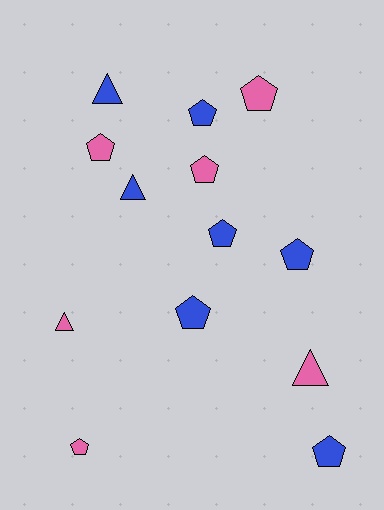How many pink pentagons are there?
There are 4 pink pentagons.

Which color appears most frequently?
Blue, with 7 objects.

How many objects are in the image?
There are 13 objects.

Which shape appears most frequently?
Pentagon, with 9 objects.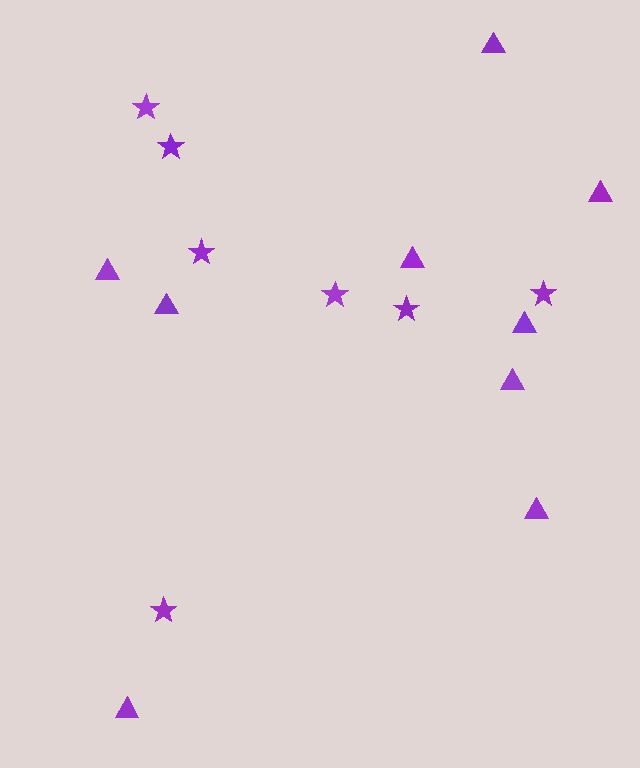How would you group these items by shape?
There are 2 groups: one group of stars (7) and one group of triangles (9).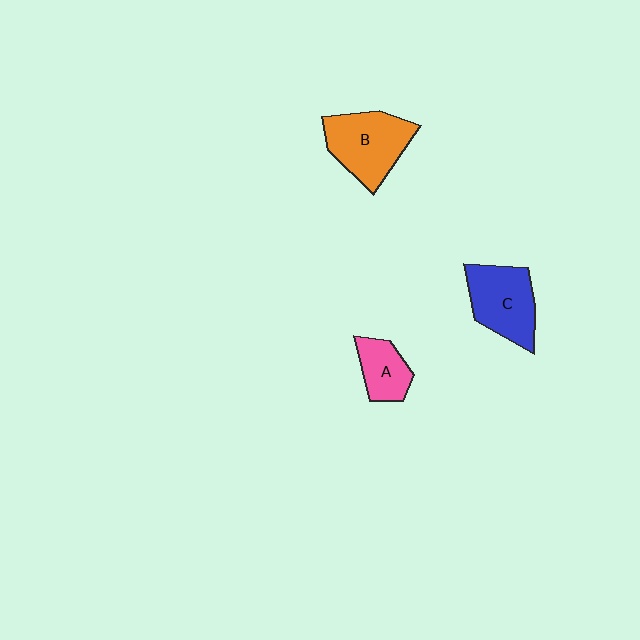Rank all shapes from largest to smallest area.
From largest to smallest: B (orange), C (blue), A (pink).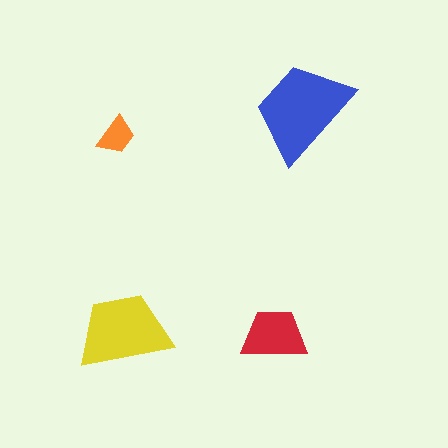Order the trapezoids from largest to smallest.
the blue one, the yellow one, the red one, the orange one.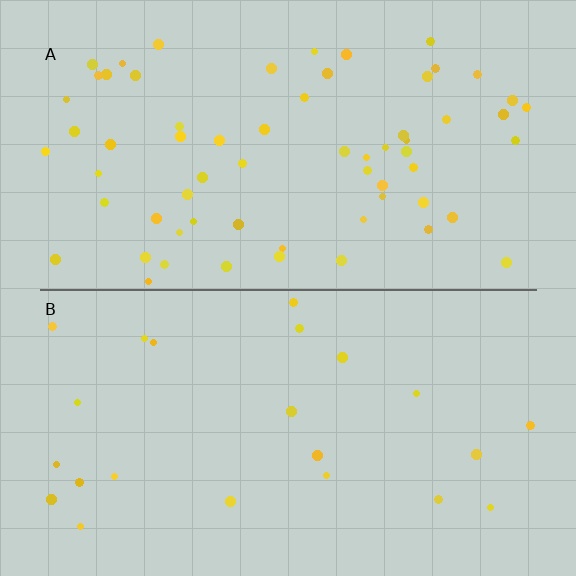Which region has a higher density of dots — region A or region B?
A (the top).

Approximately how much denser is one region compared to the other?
Approximately 2.8× — region A over region B.